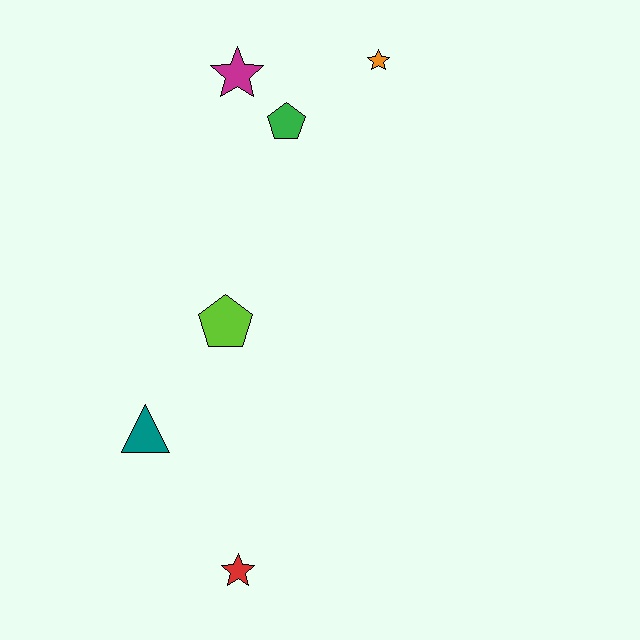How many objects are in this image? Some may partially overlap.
There are 6 objects.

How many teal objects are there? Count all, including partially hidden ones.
There is 1 teal object.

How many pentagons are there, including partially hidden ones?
There are 2 pentagons.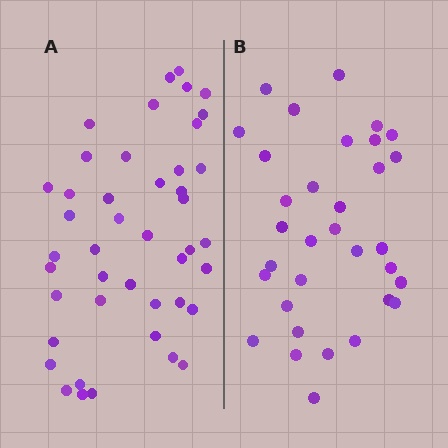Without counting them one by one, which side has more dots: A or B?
Region A (the left region) has more dots.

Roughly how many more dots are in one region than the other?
Region A has roughly 12 or so more dots than region B.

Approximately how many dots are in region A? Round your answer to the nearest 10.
About 40 dots. (The exact count is 44, which rounds to 40.)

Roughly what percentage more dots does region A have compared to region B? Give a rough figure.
About 35% more.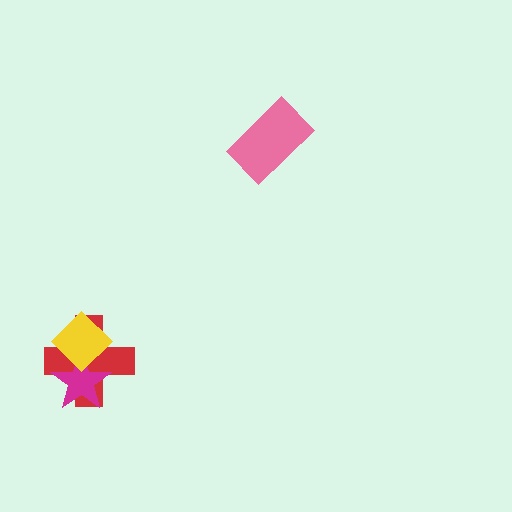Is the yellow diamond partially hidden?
No, no other shape covers it.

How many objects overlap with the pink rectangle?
0 objects overlap with the pink rectangle.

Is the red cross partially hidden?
Yes, it is partially covered by another shape.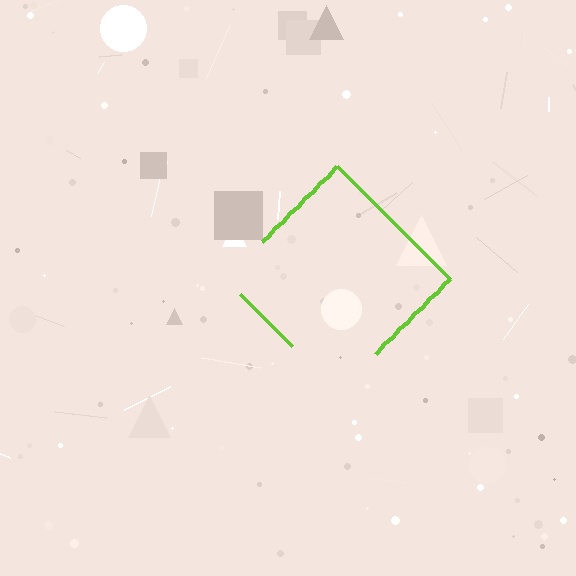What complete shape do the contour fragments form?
The contour fragments form a diamond.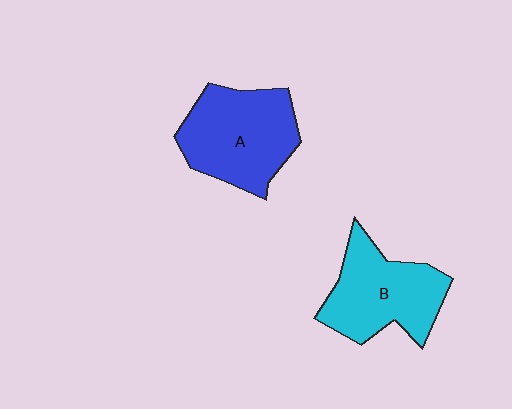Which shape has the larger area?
Shape A (blue).